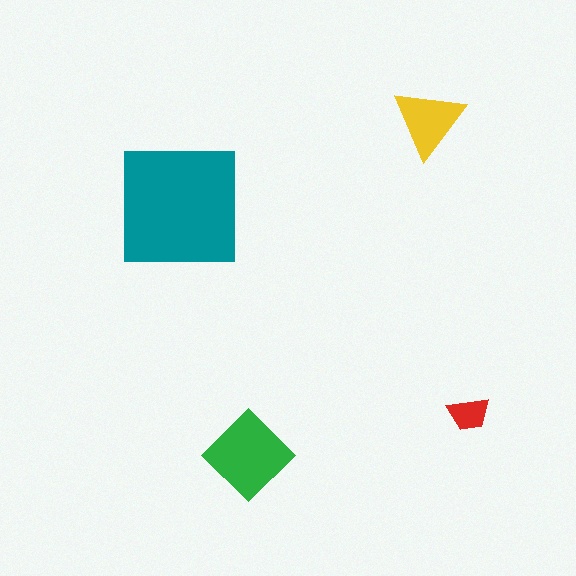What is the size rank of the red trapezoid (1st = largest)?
4th.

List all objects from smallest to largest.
The red trapezoid, the yellow triangle, the green diamond, the teal square.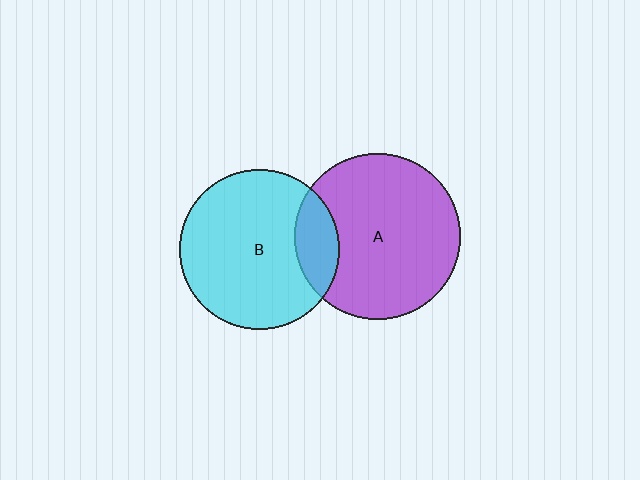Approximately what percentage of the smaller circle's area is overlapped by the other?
Approximately 15%.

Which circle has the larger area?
Circle A (purple).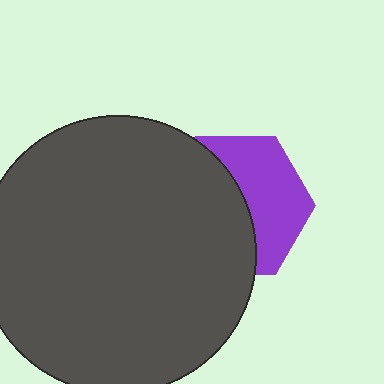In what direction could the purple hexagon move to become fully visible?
The purple hexagon could move right. That would shift it out from behind the dark gray circle entirely.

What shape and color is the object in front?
The object in front is a dark gray circle.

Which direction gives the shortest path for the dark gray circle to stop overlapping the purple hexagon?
Moving left gives the shortest separation.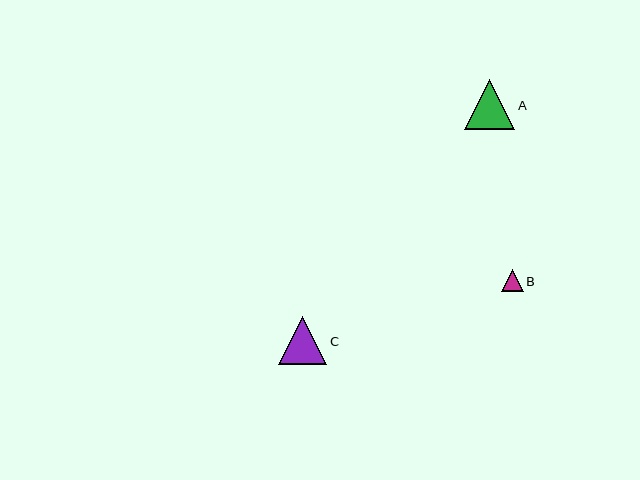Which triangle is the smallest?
Triangle B is the smallest with a size of approximately 22 pixels.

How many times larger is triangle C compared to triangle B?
Triangle C is approximately 2.2 times the size of triangle B.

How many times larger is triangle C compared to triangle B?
Triangle C is approximately 2.2 times the size of triangle B.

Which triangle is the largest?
Triangle A is the largest with a size of approximately 50 pixels.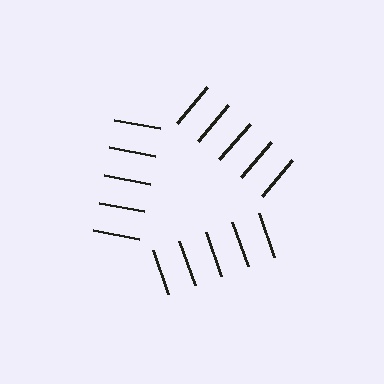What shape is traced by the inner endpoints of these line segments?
An illusory triangle — the line segments terminate on its edges but no continuous stroke is drawn.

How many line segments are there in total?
15 — 5 along each of the 3 edges.